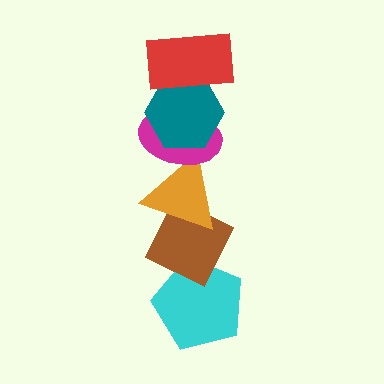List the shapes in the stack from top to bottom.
From top to bottom: the red rectangle, the teal hexagon, the magenta ellipse, the orange triangle, the brown diamond, the cyan pentagon.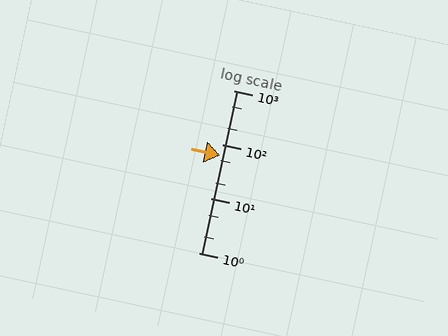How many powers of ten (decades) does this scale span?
The scale spans 3 decades, from 1 to 1000.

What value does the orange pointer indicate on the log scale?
The pointer indicates approximately 64.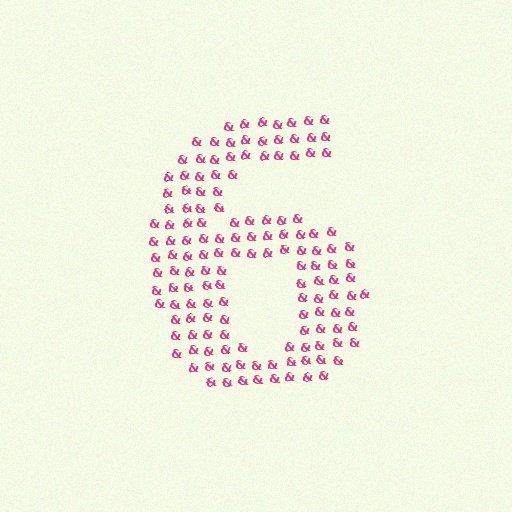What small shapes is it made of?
It is made of small ampersands.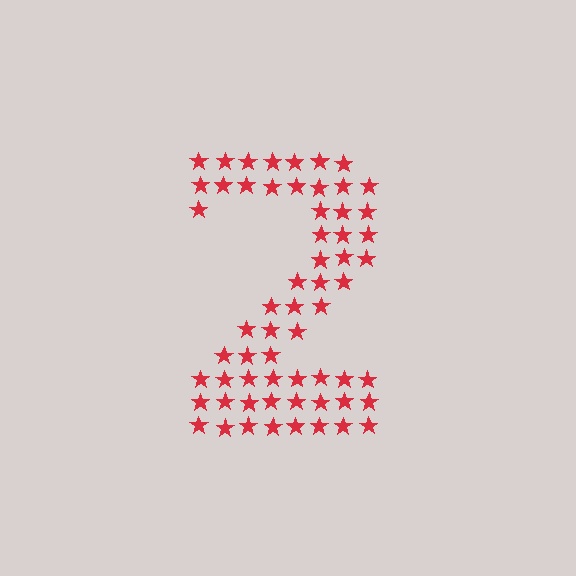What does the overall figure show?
The overall figure shows the digit 2.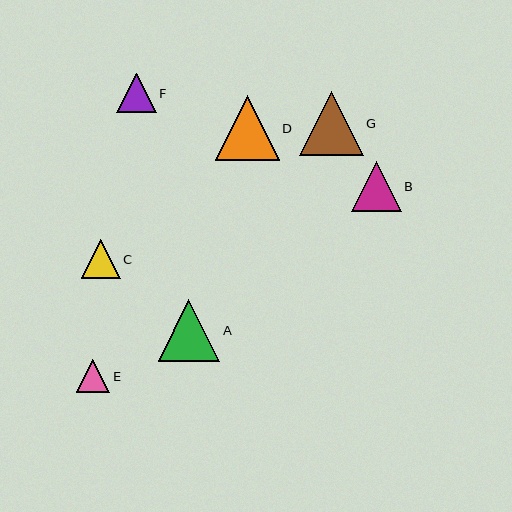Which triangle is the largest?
Triangle D is the largest with a size of approximately 64 pixels.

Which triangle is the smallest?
Triangle E is the smallest with a size of approximately 34 pixels.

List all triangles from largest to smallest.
From largest to smallest: D, G, A, B, F, C, E.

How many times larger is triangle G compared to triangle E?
Triangle G is approximately 1.9 times the size of triangle E.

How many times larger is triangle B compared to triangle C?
Triangle B is approximately 1.3 times the size of triangle C.